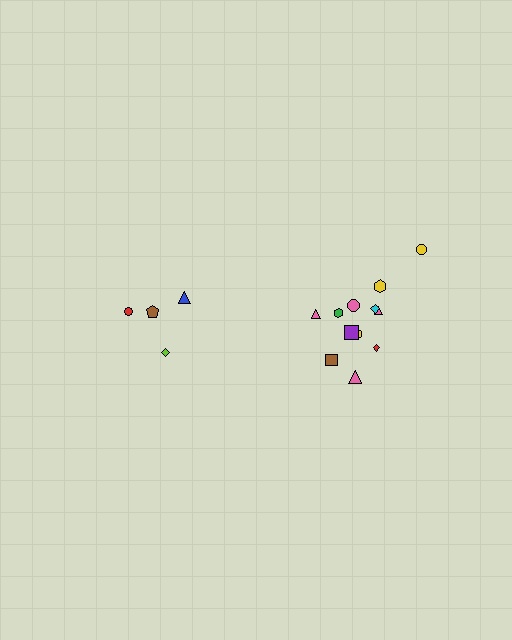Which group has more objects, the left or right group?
The right group.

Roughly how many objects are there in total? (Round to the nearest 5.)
Roughly 15 objects in total.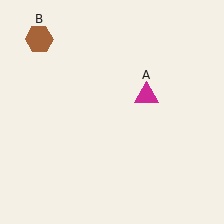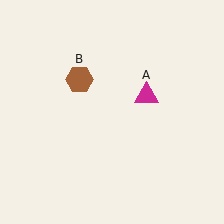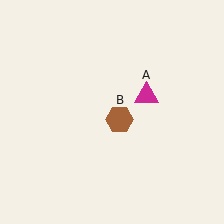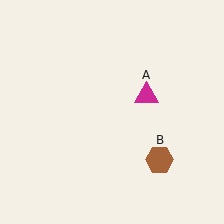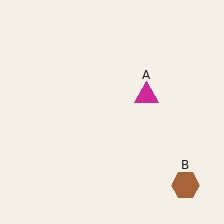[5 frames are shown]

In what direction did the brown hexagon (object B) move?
The brown hexagon (object B) moved down and to the right.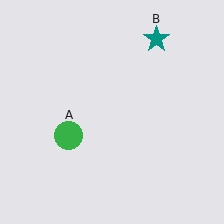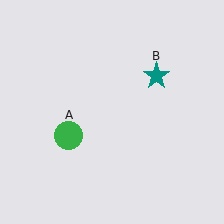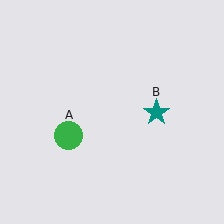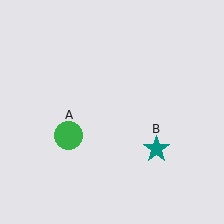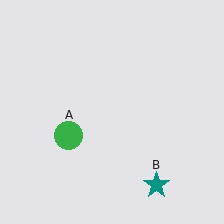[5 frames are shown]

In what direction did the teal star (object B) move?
The teal star (object B) moved down.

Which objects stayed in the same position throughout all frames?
Green circle (object A) remained stationary.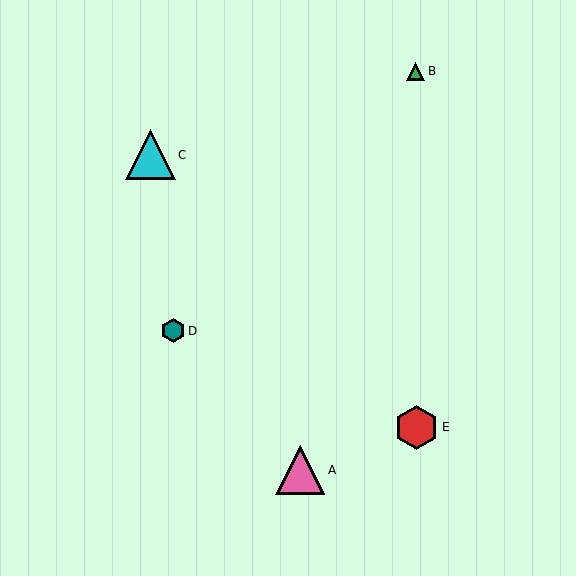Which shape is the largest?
The cyan triangle (labeled C) is the largest.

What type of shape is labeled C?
Shape C is a cyan triangle.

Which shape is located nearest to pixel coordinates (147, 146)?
The cyan triangle (labeled C) at (150, 155) is nearest to that location.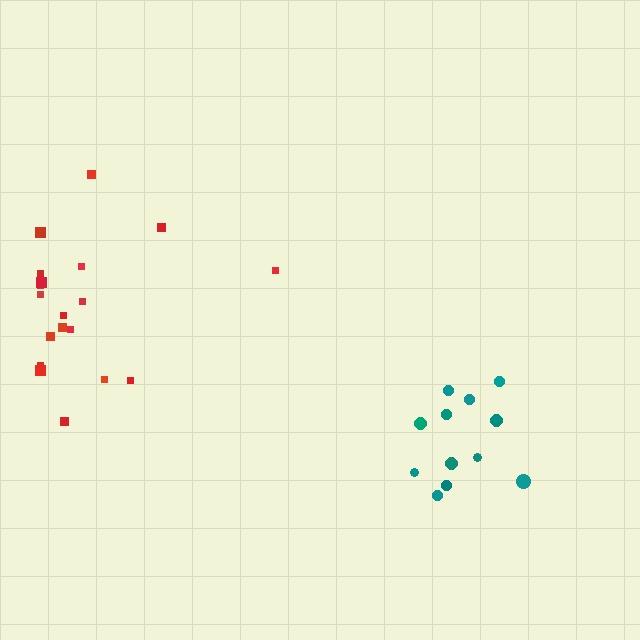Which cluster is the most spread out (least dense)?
Red.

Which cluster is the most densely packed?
Teal.